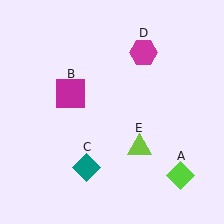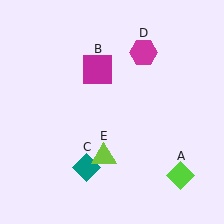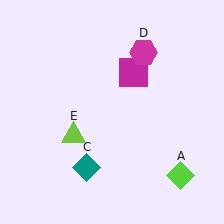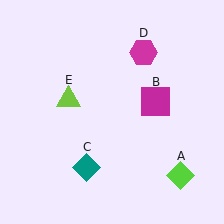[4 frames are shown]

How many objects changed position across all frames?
2 objects changed position: magenta square (object B), lime triangle (object E).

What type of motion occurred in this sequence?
The magenta square (object B), lime triangle (object E) rotated clockwise around the center of the scene.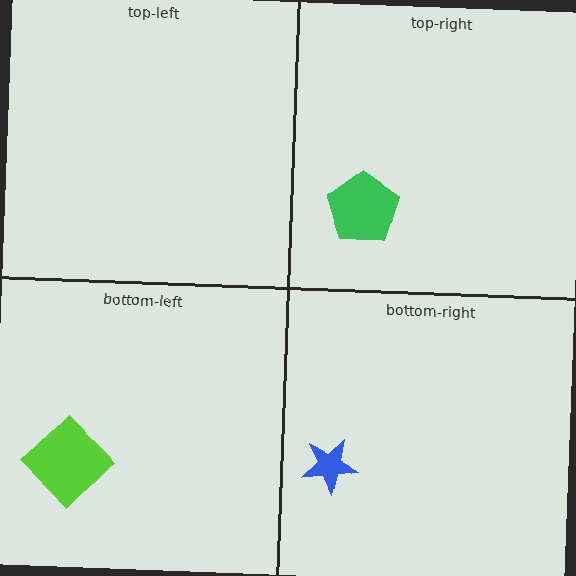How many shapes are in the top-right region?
1.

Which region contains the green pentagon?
The top-right region.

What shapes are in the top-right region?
The green pentagon.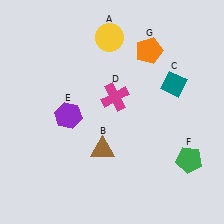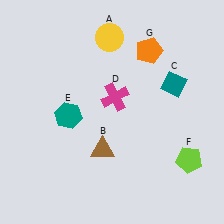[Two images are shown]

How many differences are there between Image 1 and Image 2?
There are 2 differences between the two images.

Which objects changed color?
E changed from purple to teal. F changed from green to lime.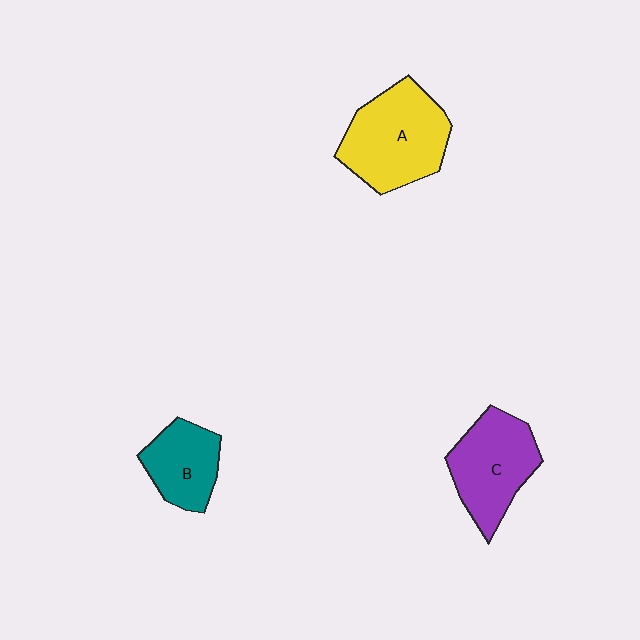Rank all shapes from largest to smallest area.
From largest to smallest: A (yellow), C (purple), B (teal).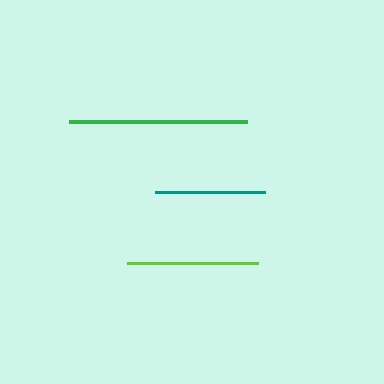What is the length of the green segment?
The green segment is approximately 178 pixels long.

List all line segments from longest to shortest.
From longest to shortest: green, lime, teal.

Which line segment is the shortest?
The teal line is the shortest at approximately 110 pixels.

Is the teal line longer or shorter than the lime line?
The lime line is longer than the teal line.